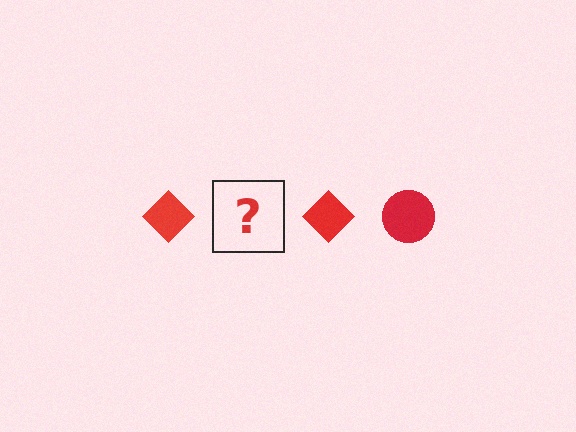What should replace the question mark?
The question mark should be replaced with a red circle.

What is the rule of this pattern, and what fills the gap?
The rule is that the pattern cycles through diamond, circle shapes in red. The gap should be filled with a red circle.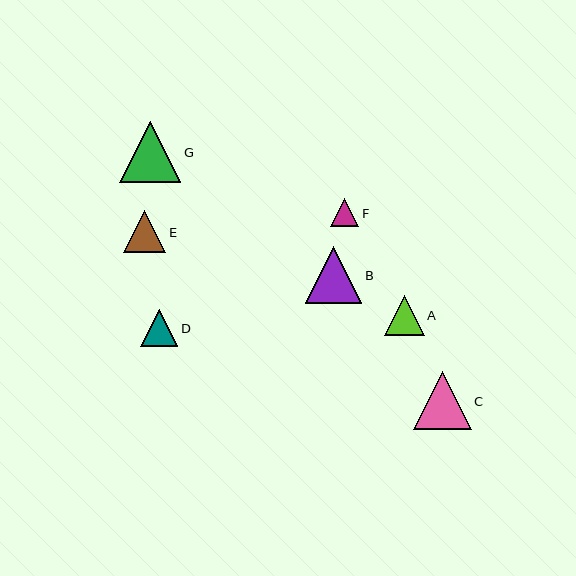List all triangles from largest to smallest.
From largest to smallest: G, C, B, E, A, D, F.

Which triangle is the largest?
Triangle G is the largest with a size of approximately 61 pixels.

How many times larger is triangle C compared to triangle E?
Triangle C is approximately 1.4 times the size of triangle E.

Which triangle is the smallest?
Triangle F is the smallest with a size of approximately 28 pixels.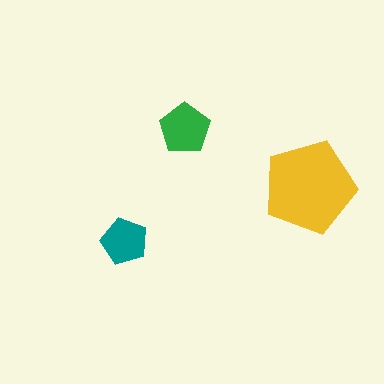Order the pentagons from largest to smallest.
the yellow one, the green one, the teal one.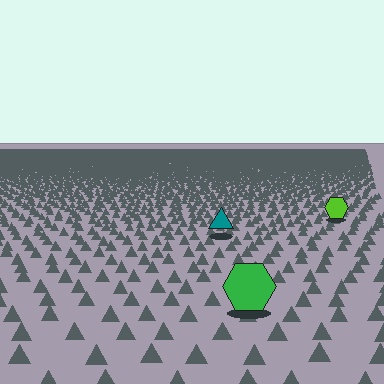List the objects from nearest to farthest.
From nearest to farthest: the green hexagon, the teal triangle, the lime hexagon.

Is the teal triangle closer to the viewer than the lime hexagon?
Yes. The teal triangle is closer — you can tell from the texture gradient: the ground texture is coarser near it.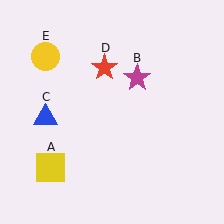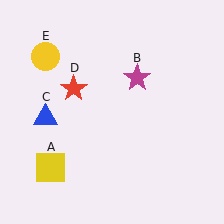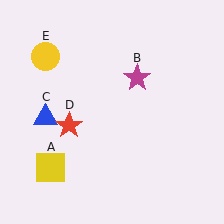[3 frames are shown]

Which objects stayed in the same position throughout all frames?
Yellow square (object A) and magenta star (object B) and blue triangle (object C) and yellow circle (object E) remained stationary.